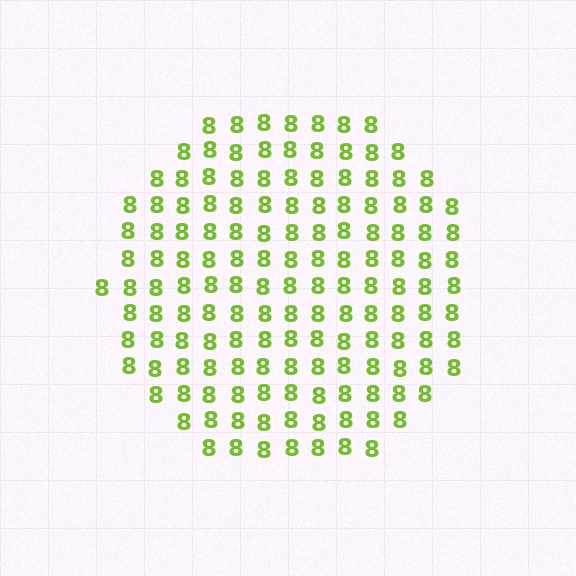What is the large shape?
The large shape is a circle.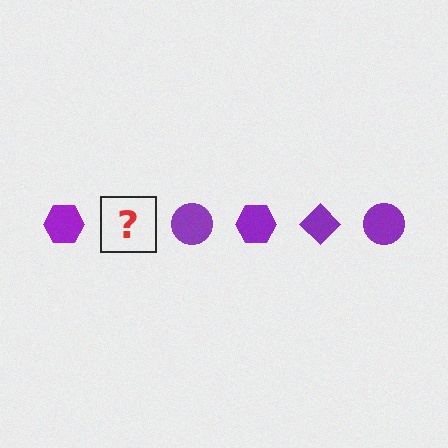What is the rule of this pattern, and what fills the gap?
The rule is that the pattern cycles through hexagon, diamond, circle shapes in purple. The gap should be filled with a purple diamond.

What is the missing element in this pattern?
The missing element is a purple diamond.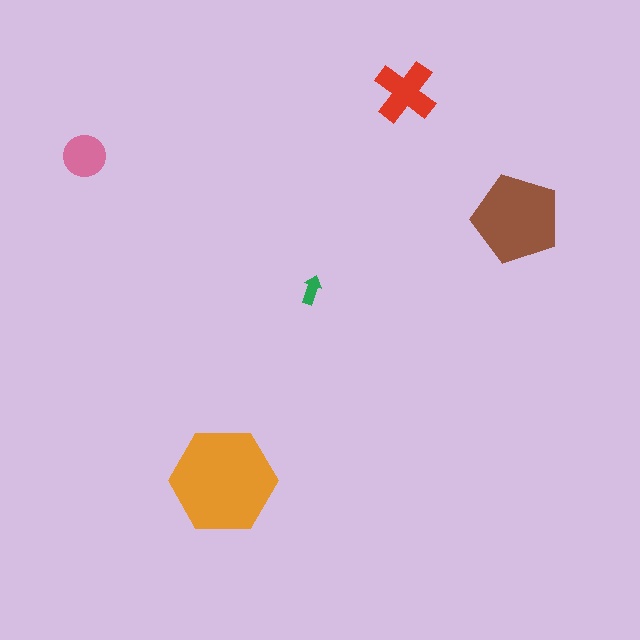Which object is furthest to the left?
The pink circle is leftmost.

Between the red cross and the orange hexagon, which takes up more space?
The orange hexagon.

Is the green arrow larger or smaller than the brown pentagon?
Smaller.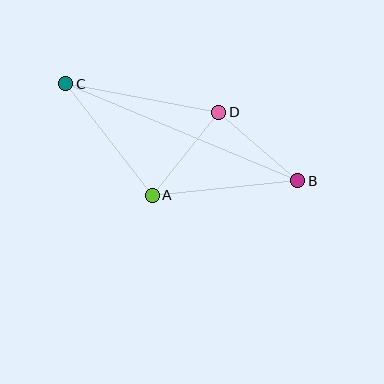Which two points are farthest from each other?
Points B and C are farthest from each other.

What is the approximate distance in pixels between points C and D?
The distance between C and D is approximately 155 pixels.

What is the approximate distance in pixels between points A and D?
The distance between A and D is approximately 106 pixels.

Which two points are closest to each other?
Points B and D are closest to each other.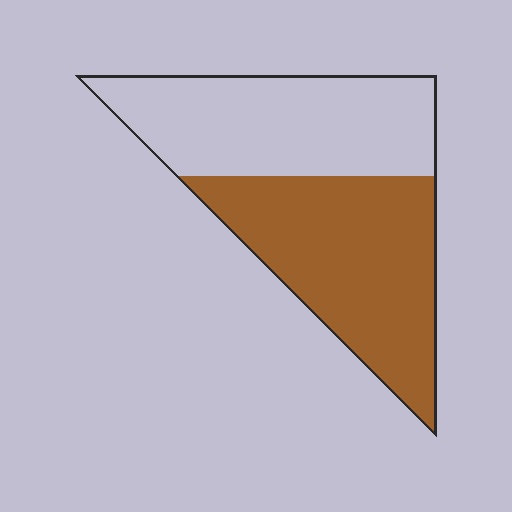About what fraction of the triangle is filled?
About one half (1/2).